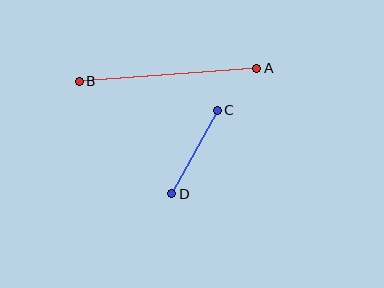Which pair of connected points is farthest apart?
Points A and B are farthest apart.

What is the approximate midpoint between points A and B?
The midpoint is at approximately (168, 75) pixels.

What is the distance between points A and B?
The distance is approximately 178 pixels.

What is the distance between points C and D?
The distance is approximately 95 pixels.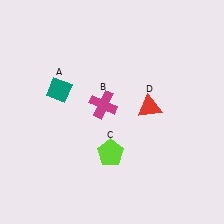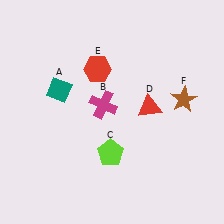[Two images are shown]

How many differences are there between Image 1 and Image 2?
There are 2 differences between the two images.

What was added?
A red hexagon (E), a brown star (F) were added in Image 2.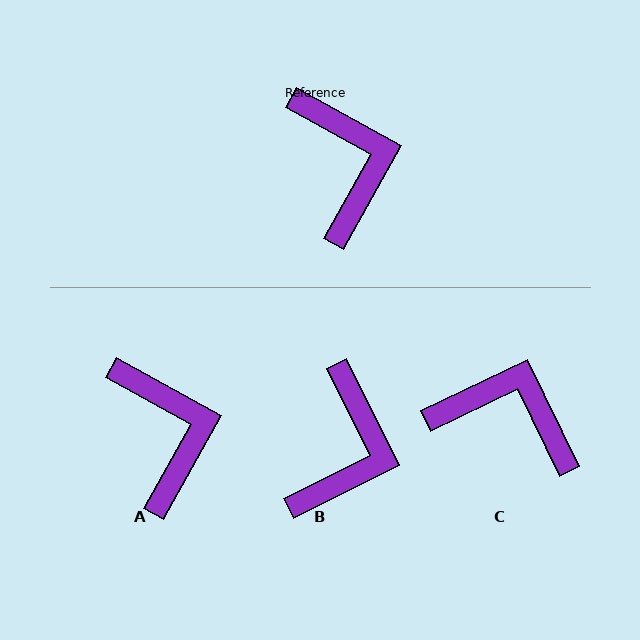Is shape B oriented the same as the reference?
No, it is off by about 35 degrees.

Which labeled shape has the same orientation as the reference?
A.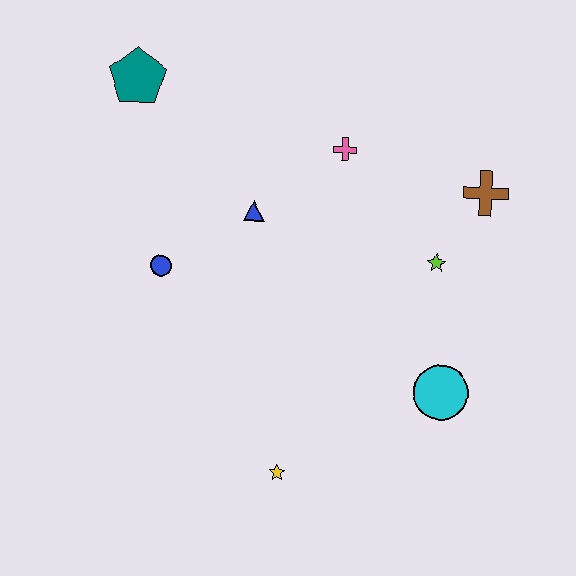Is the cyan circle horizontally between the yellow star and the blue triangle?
No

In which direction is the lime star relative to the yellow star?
The lime star is above the yellow star.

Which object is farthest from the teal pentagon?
The cyan circle is farthest from the teal pentagon.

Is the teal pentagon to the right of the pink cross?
No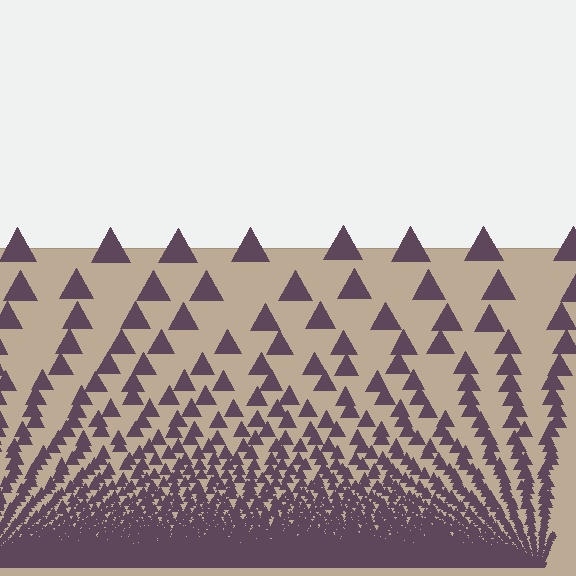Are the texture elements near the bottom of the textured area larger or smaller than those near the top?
Smaller. The gradient is inverted — elements near the bottom are smaller and denser.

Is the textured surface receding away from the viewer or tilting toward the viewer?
The surface appears to tilt toward the viewer. Texture elements get larger and sparser toward the top.